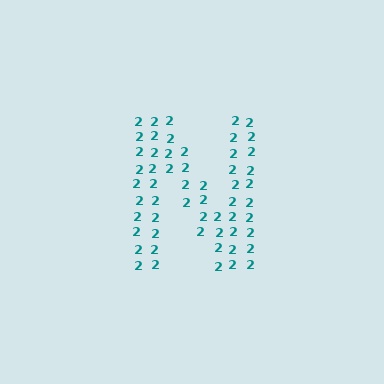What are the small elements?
The small elements are digit 2's.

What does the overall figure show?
The overall figure shows the letter N.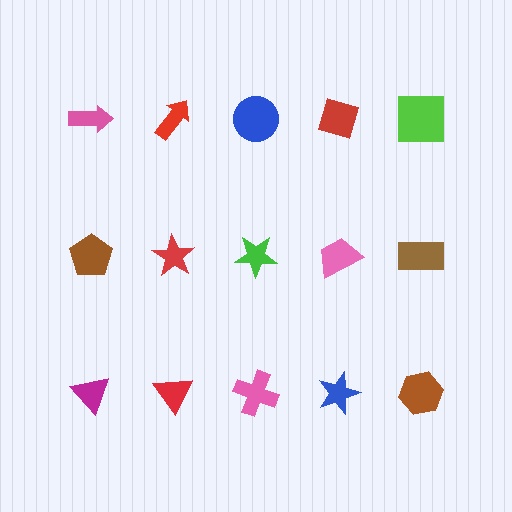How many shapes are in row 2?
5 shapes.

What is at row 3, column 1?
A magenta triangle.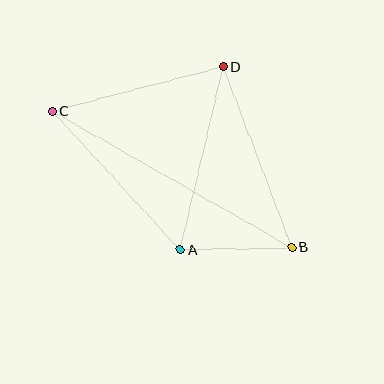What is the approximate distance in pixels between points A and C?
The distance between A and C is approximately 189 pixels.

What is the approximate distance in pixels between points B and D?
The distance between B and D is approximately 193 pixels.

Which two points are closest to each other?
Points A and B are closest to each other.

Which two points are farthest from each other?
Points B and C are farthest from each other.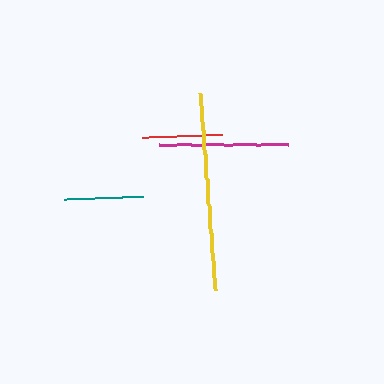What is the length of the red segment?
The red segment is approximately 79 pixels long.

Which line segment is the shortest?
The red line is the shortest at approximately 79 pixels.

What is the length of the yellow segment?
The yellow segment is approximately 198 pixels long.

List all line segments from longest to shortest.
From longest to shortest: yellow, magenta, teal, red.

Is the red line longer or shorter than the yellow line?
The yellow line is longer than the red line.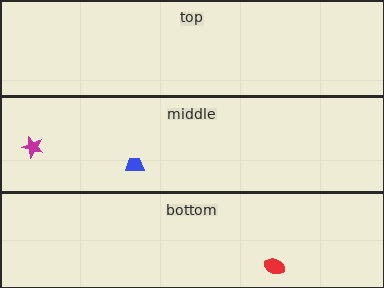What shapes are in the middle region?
The magenta star, the blue trapezoid.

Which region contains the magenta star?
The middle region.